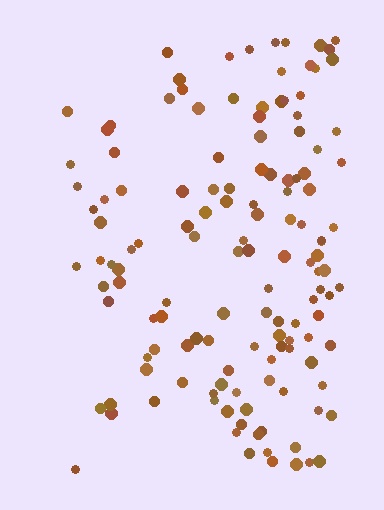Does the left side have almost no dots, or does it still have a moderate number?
Still a moderate number, just noticeably fewer than the right.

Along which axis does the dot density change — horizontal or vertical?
Horizontal.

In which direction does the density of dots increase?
From left to right, with the right side densest.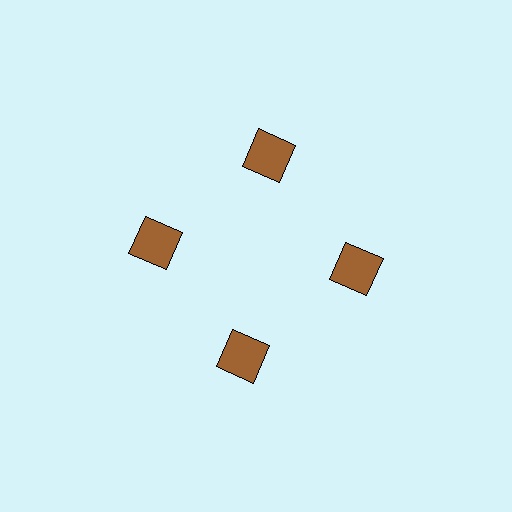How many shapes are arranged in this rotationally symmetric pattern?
There are 4 shapes, arranged in 4 groups of 1.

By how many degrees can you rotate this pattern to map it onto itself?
The pattern maps onto itself every 90 degrees of rotation.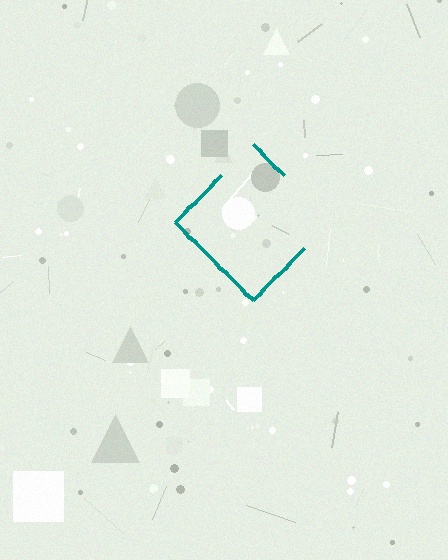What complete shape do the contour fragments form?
The contour fragments form a diamond.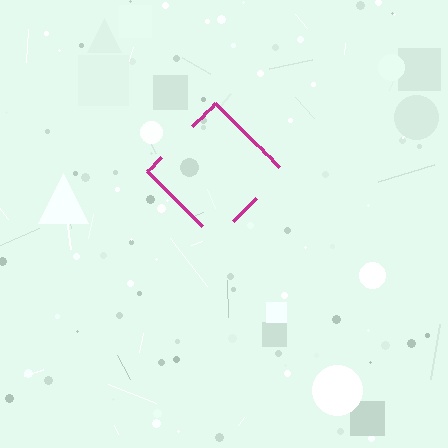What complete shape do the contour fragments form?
The contour fragments form a diamond.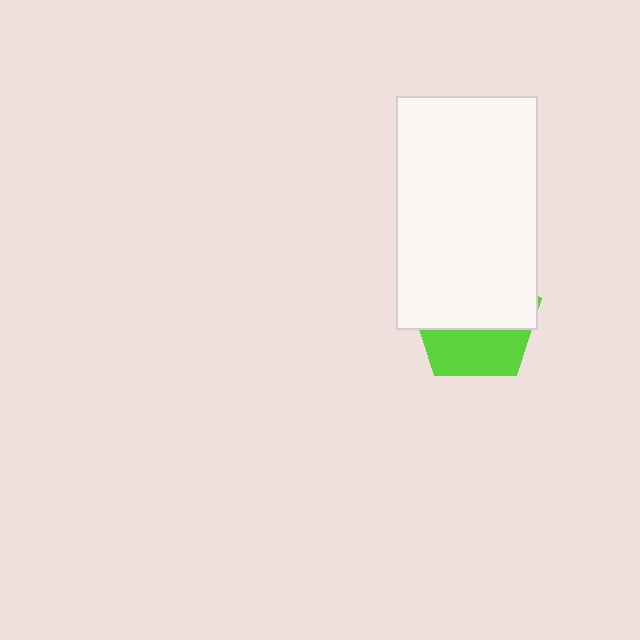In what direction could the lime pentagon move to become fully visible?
The lime pentagon could move down. That would shift it out from behind the white rectangle entirely.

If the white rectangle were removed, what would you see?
You would see the complete lime pentagon.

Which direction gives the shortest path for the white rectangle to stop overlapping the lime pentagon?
Moving up gives the shortest separation.